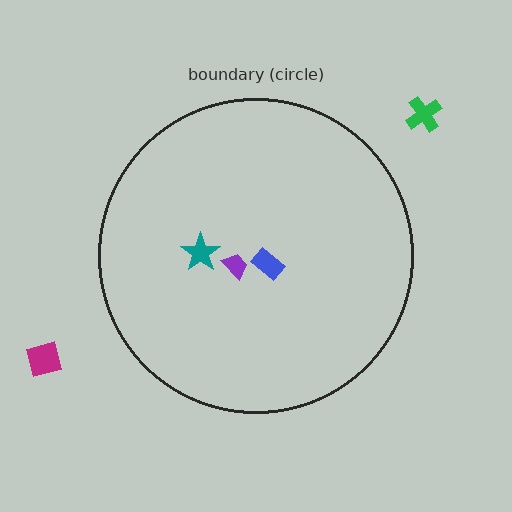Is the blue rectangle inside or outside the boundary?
Inside.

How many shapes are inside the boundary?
3 inside, 2 outside.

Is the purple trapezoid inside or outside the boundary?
Inside.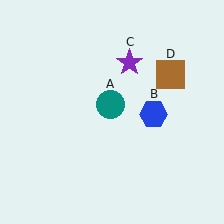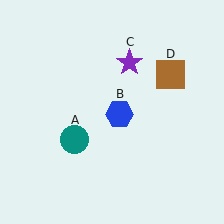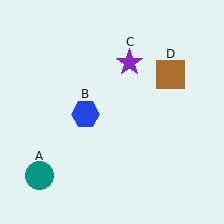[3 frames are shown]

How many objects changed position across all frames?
2 objects changed position: teal circle (object A), blue hexagon (object B).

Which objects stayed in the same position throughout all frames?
Purple star (object C) and brown square (object D) remained stationary.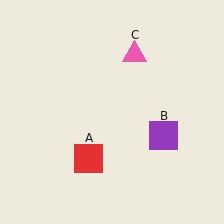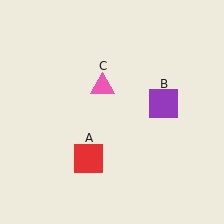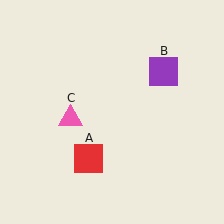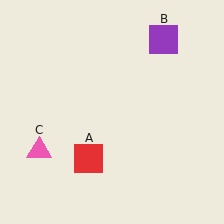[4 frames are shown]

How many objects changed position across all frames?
2 objects changed position: purple square (object B), pink triangle (object C).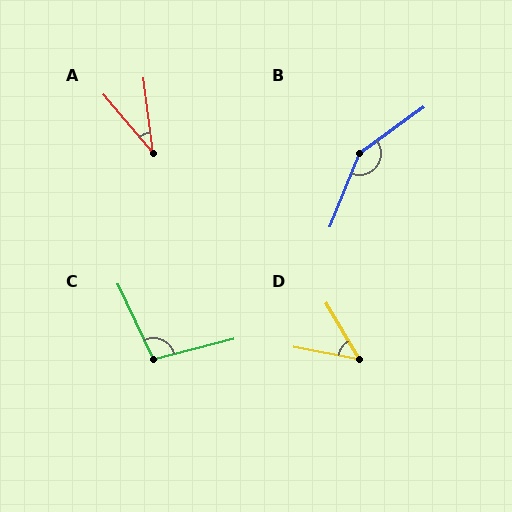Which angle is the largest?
B, at approximately 148 degrees.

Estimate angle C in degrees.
Approximately 101 degrees.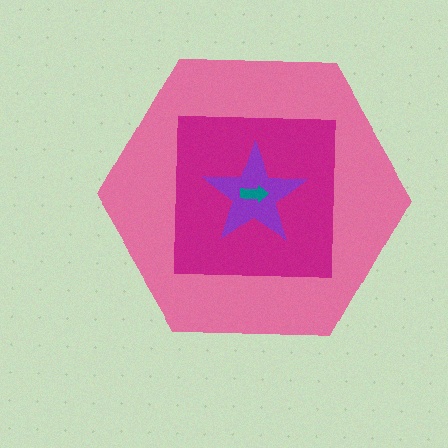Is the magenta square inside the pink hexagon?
Yes.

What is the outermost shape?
The pink hexagon.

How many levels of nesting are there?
4.